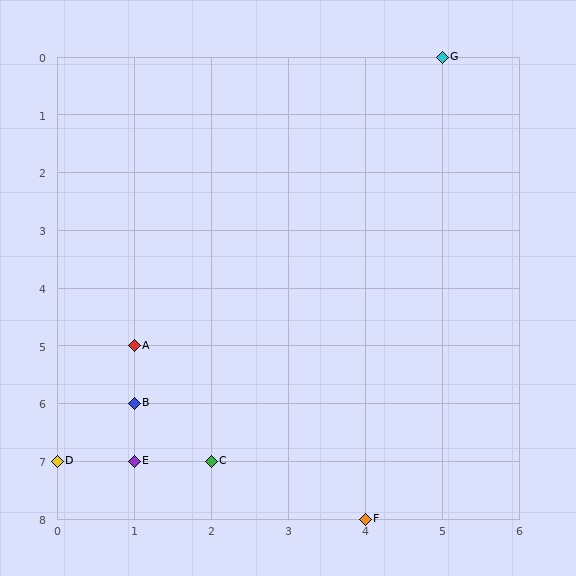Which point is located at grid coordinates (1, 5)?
Point A is at (1, 5).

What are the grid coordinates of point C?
Point C is at grid coordinates (2, 7).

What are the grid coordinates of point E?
Point E is at grid coordinates (1, 7).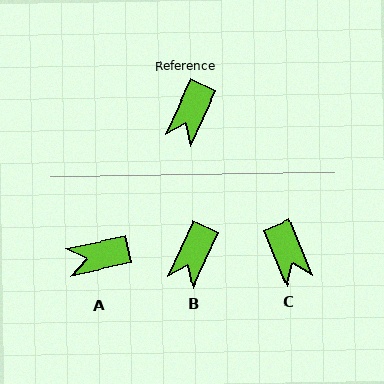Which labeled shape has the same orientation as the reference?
B.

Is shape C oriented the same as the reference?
No, it is off by about 46 degrees.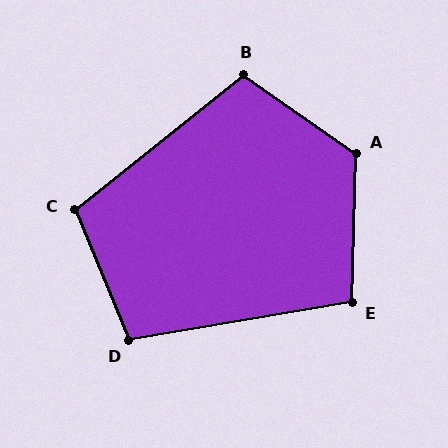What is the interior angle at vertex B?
Approximately 107 degrees (obtuse).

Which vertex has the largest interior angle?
A, at approximately 123 degrees.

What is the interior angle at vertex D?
Approximately 103 degrees (obtuse).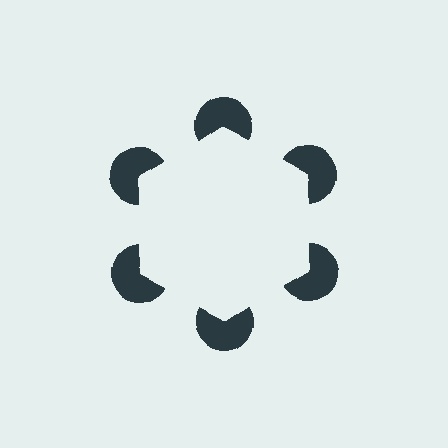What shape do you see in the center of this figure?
An illusory hexagon — its edges are inferred from the aligned wedge cuts in the pac-man discs, not physically drawn.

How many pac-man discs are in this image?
There are 6 — one at each vertex of the illusory hexagon.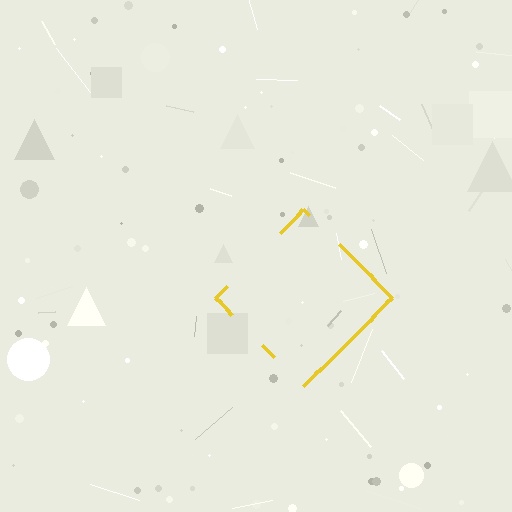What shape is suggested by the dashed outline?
The dashed outline suggests a diamond.